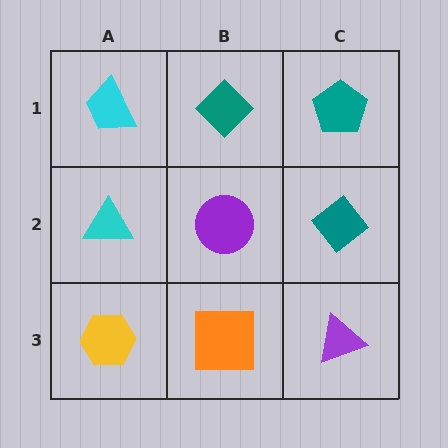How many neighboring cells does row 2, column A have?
3.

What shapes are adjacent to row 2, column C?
A teal pentagon (row 1, column C), a purple triangle (row 3, column C), a purple circle (row 2, column B).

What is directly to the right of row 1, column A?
A teal diamond.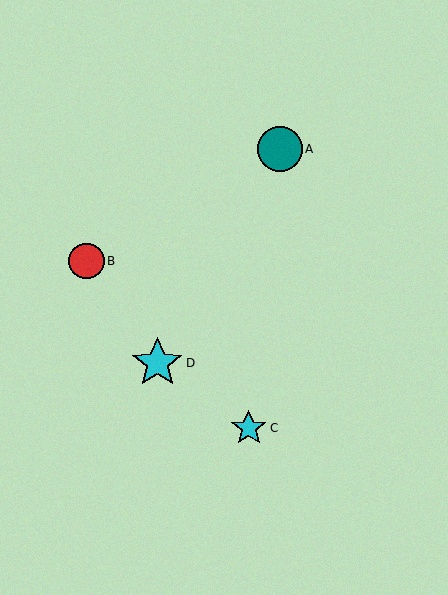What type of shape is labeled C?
Shape C is a cyan star.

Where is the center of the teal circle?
The center of the teal circle is at (280, 149).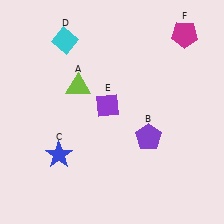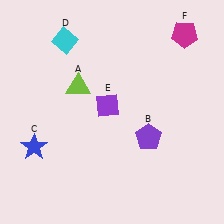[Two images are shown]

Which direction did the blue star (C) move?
The blue star (C) moved left.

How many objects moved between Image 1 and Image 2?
1 object moved between the two images.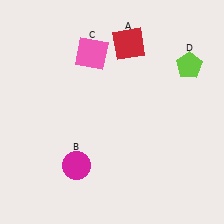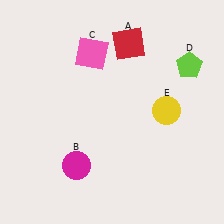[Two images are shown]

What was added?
A yellow circle (E) was added in Image 2.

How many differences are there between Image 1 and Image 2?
There is 1 difference between the two images.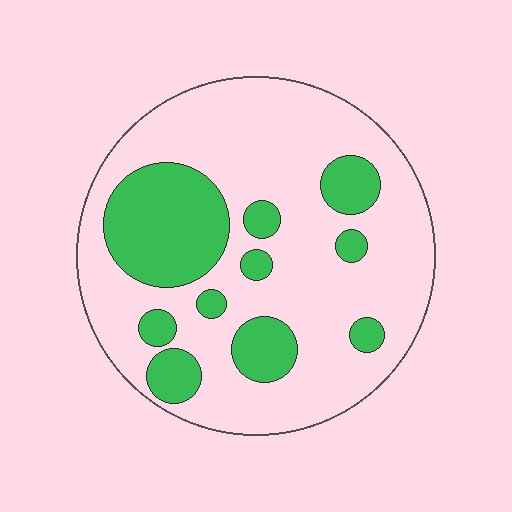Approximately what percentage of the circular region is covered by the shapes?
Approximately 25%.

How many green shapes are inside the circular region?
10.